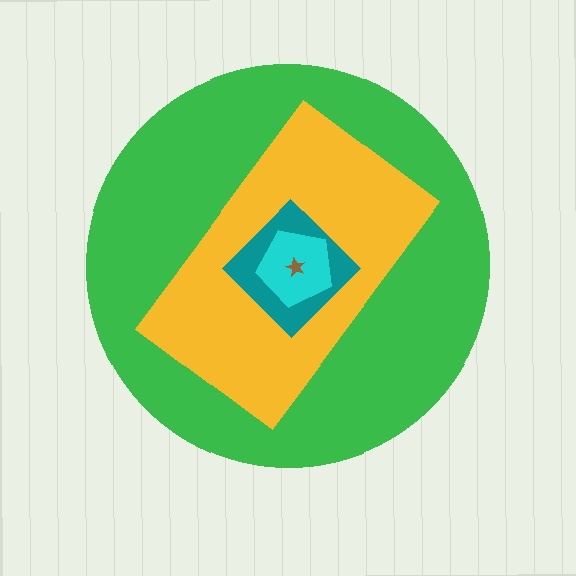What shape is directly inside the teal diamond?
The cyan pentagon.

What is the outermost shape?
The green circle.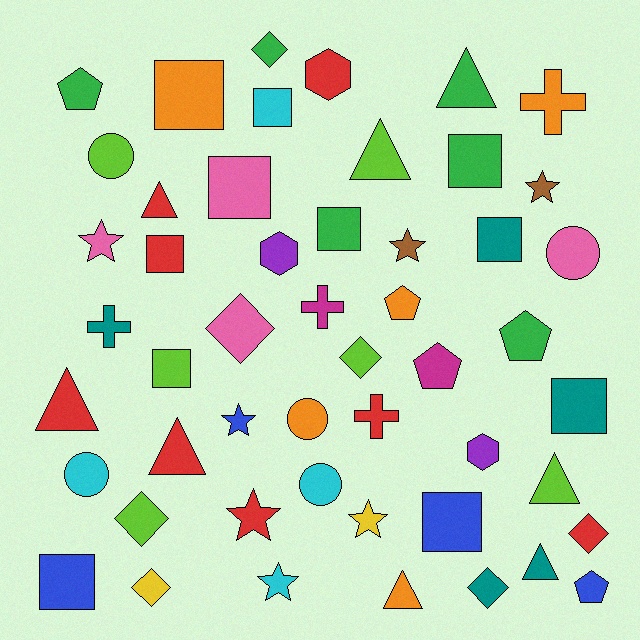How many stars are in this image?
There are 7 stars.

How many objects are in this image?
There are 50 objects.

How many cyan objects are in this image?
There are 4 cyan objects.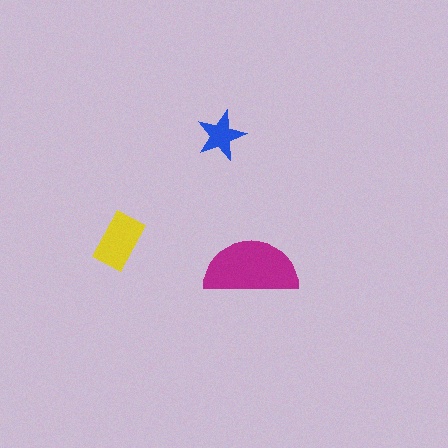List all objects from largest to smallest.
The magenta semicircle, the yellow rectangle, the blue star.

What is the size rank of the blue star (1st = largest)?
3rd.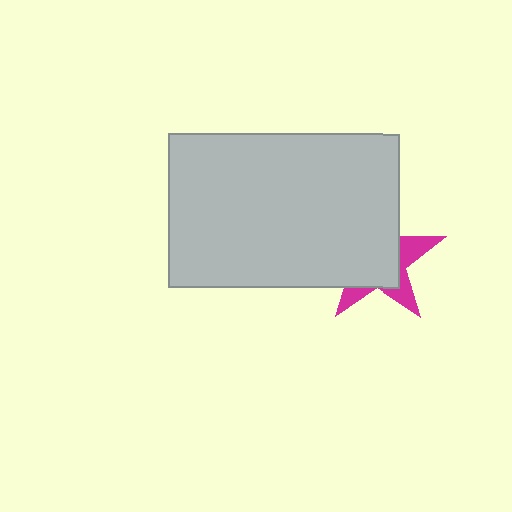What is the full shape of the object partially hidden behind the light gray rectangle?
The partially hidden object is a magenta star.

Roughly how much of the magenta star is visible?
A small part of it is visible (roughly 33%).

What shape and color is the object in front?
The object in front is a light gray rectangle.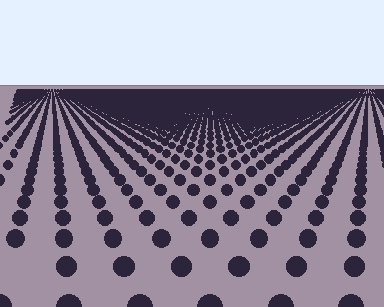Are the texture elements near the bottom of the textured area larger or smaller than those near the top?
Larger. Near the bottom, elements are closer to the viewer and appear at a bigger on-screen size.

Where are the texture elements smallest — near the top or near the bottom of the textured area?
Near the top.